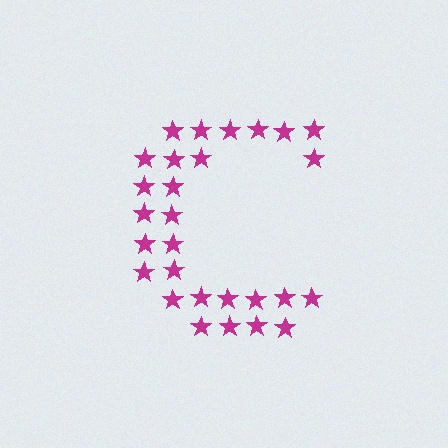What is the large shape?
The large shape is the letter C.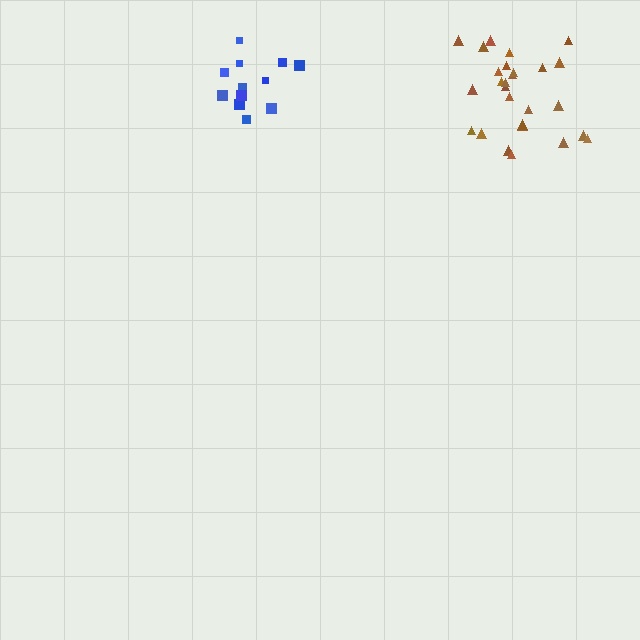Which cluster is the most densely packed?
Blue.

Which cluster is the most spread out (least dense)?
Brown.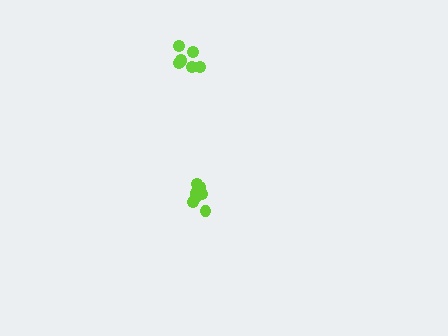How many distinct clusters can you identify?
There are 2 distinct clusters.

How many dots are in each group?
Group 1: 7 dots, Group 2: 7 dots (14 total).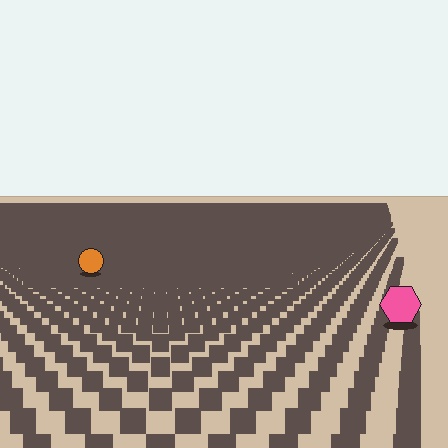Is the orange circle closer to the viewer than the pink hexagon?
No. The pink hexagon is closer — you can tell from the texture gradient: the ground texture is coarser near it.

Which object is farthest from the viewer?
The orange circle is farthest from the viewer. It appears smaller and the ground texture around it is denser.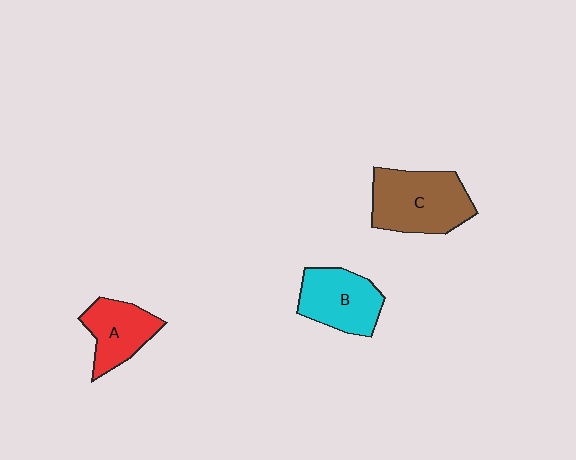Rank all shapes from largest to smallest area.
From largest to smallest: C (brown), B (cyan), A (red).